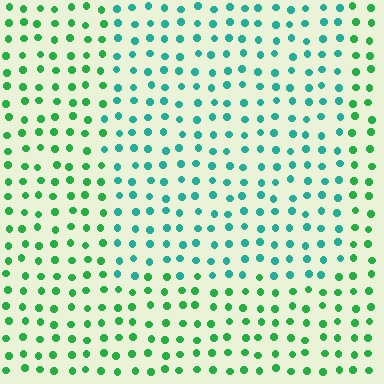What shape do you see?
I see a rectangle.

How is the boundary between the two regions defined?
The boundary is defined purely by a slight shift in hue (about 37 degrees). Spacing, size, and orientation are identical on both sides.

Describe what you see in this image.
The image is filled with small green elements in a uniform arrangement. A rectangle-shaped region is visible where the elements are tinted to a slightly different hue, forming a subtle color boundary.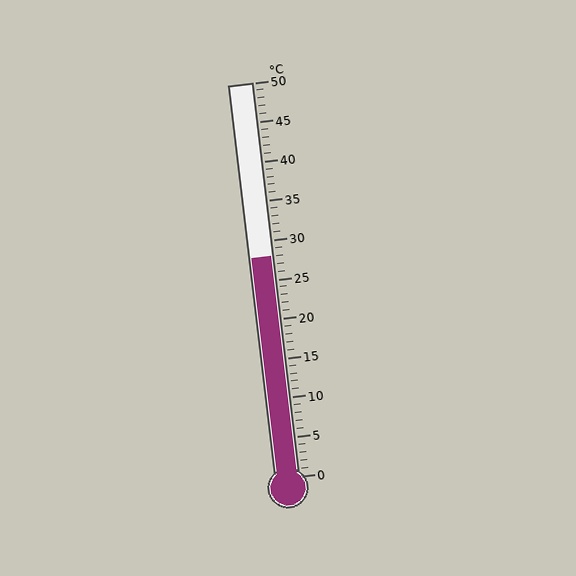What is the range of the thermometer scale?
The thermometer scale ranges from 0°C to 50°C.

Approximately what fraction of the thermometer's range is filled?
The thermometer is filled to approximately 55% of its range.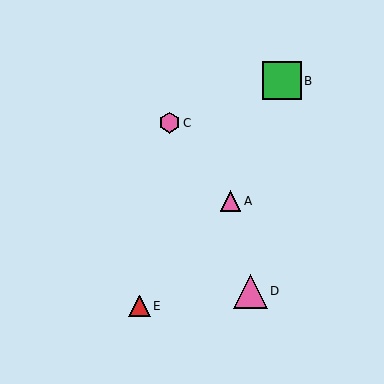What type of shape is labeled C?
Shape C is a pink hexagon.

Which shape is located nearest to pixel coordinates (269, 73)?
The green square (labeled B) at (282, 81) is nearest to that location.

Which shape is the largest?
The green square (labeled B) is the largest.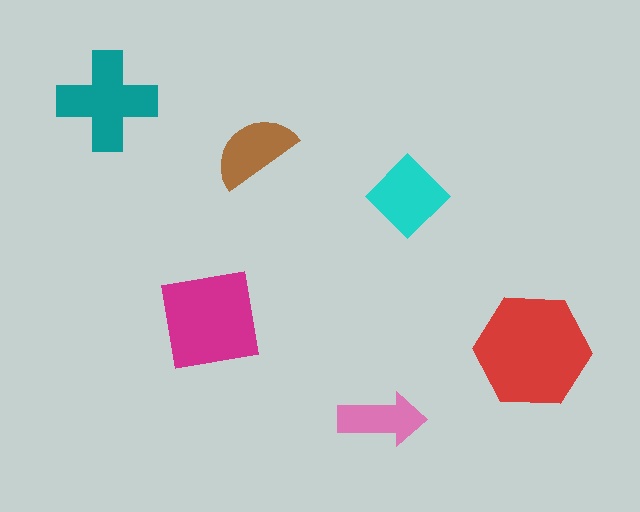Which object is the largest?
The red hexagon.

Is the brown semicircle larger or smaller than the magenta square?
Smaller.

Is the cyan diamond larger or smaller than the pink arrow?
Larger.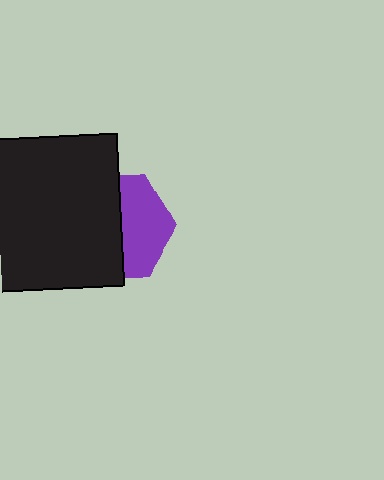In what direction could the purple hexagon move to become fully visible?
The purple hexagon could move right. That would shift it out from behind the black square entirely.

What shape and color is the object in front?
The object in front is a black square.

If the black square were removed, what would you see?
You would see the complete purple hexagon.